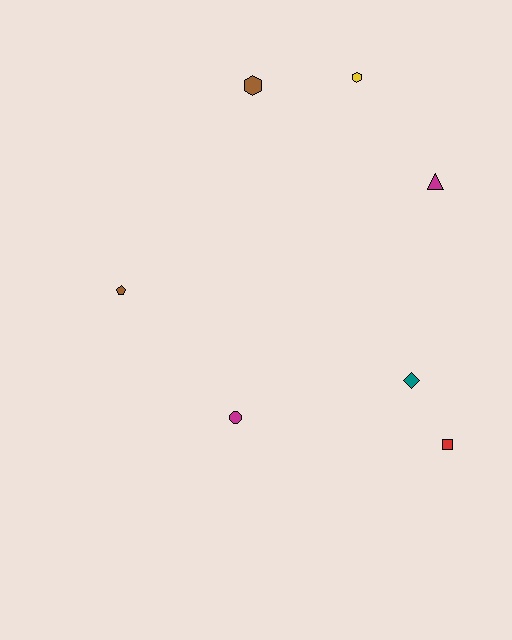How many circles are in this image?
There is 1 circle.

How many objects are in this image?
There are 7 objects.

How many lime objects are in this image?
There are no lime objects.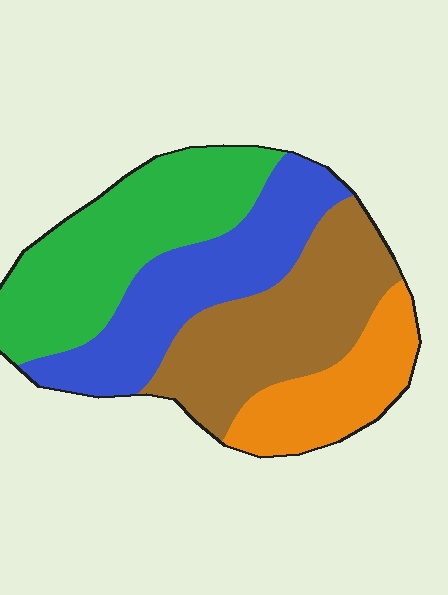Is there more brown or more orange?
Brown.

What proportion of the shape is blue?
Blue covers roughly 25% of the shape.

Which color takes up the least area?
Orange, at roughly 15%.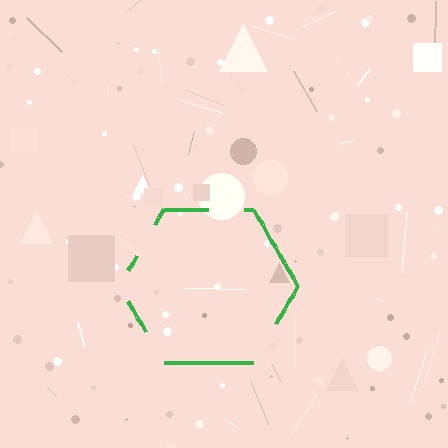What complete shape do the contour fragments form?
The contour fragments form a hexagon.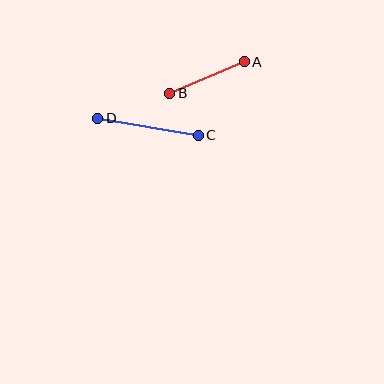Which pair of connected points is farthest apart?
Points C and D are farthest apart.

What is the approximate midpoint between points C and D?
The midpoint is at approximately (148, 127) pixels.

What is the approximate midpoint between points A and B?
The midpoint is at approximately (207, 77) pixels.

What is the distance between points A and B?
The distance is approximately 81 pixels.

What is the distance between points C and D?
The distance is approximately 102 pixels.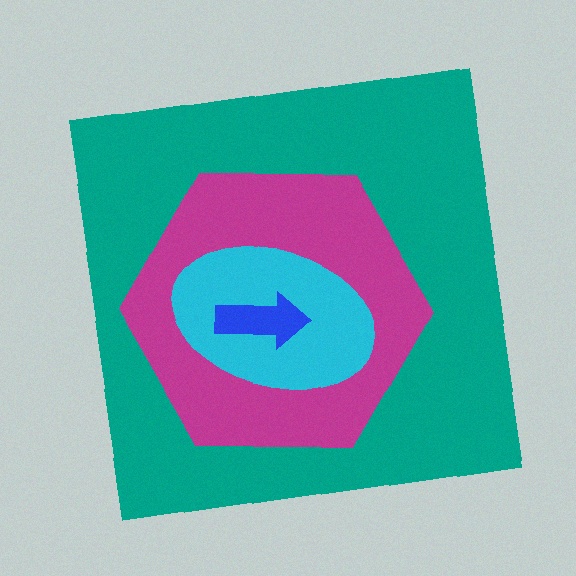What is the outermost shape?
The teal square.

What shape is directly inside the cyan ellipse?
The blue arrow.